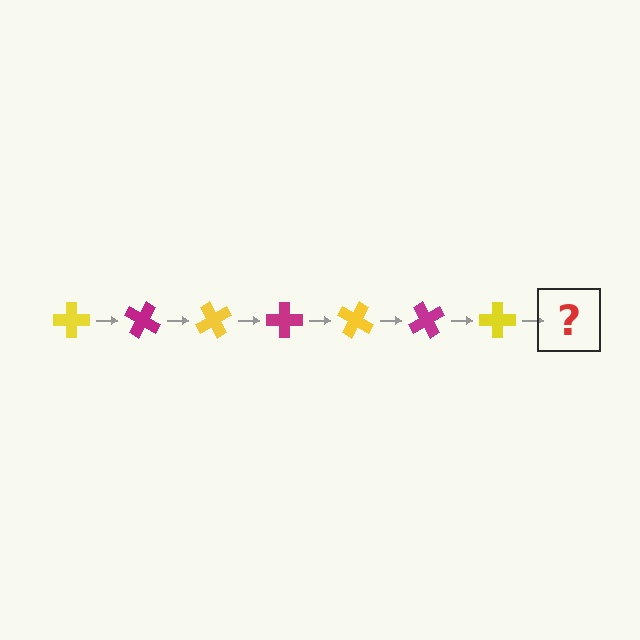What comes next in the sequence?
The next element should be a magenta cross, rotated 210 degrees from the start.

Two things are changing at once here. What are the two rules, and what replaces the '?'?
The two rules are that it rotates 30 degrees each step and the color cycles through yellow and magenta. The '?' should be a magenta cross, rotated 210 degrees from the start.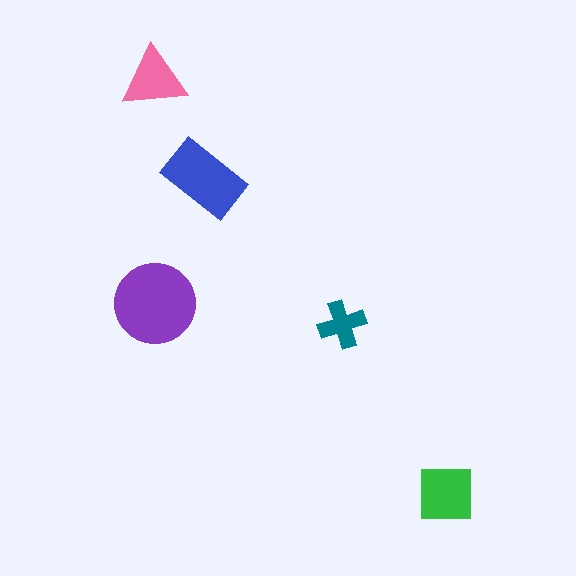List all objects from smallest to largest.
The teal cross, the pink triangle, the green square, the blue rectangle, the purple circle.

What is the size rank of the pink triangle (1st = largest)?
4th.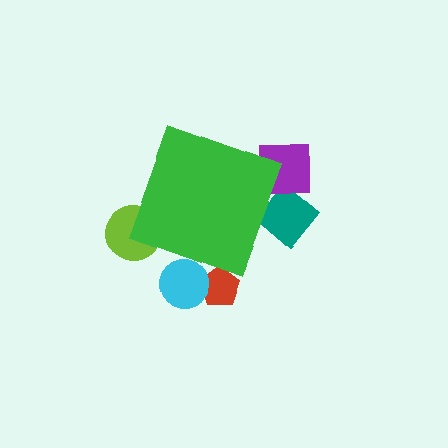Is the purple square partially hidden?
Yes, the purple square is partially hidden behind the green diamond.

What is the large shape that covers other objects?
A green diamond.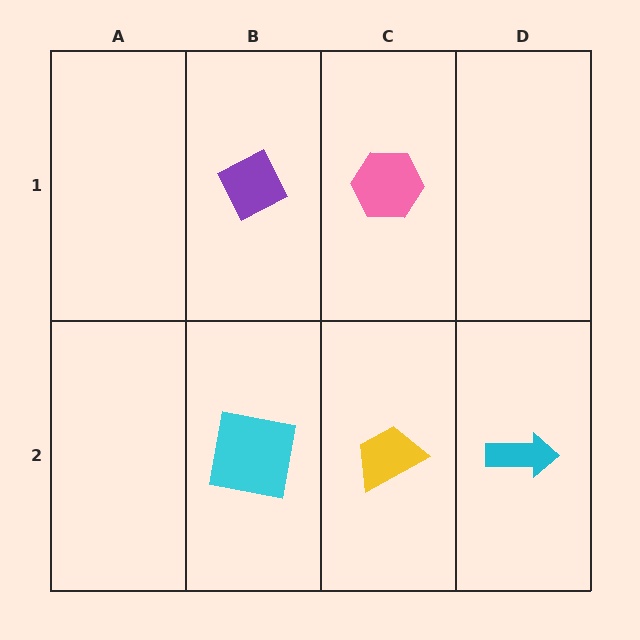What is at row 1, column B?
A purple diamond.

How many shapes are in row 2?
3 shapes.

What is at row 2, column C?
A yellow trapezoid.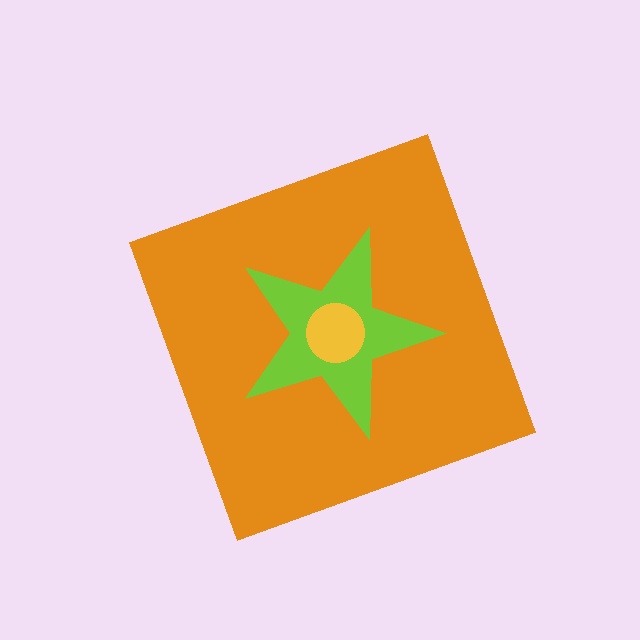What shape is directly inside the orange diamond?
The lime star.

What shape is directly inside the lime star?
The yellow circle.